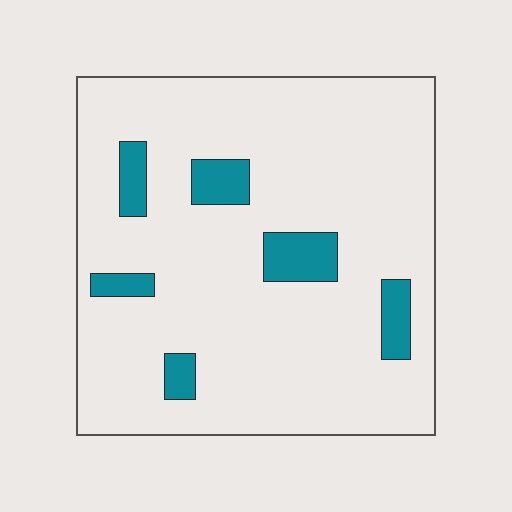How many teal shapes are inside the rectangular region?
6.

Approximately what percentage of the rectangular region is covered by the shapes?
Approximately 10%.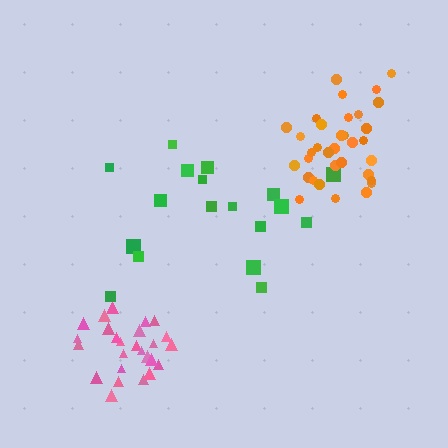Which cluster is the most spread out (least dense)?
Green.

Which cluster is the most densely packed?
Pink.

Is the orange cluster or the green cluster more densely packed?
Orange.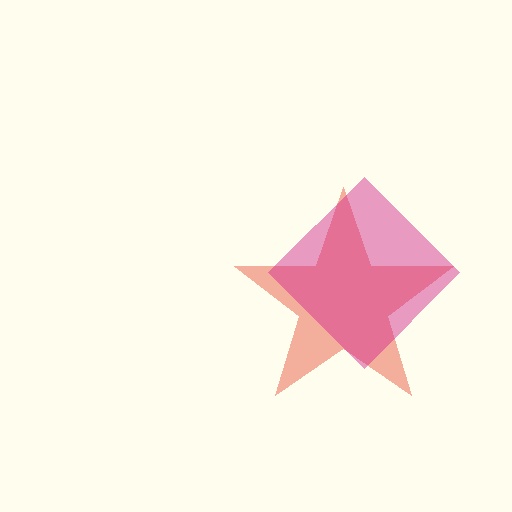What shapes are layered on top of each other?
The layered shapes are: a red star, a magenta diamond.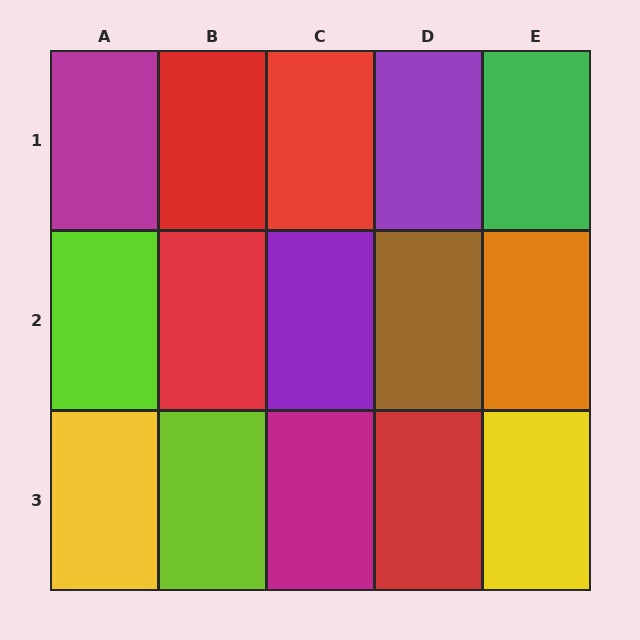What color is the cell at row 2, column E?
Orange.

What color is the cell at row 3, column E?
Yellow.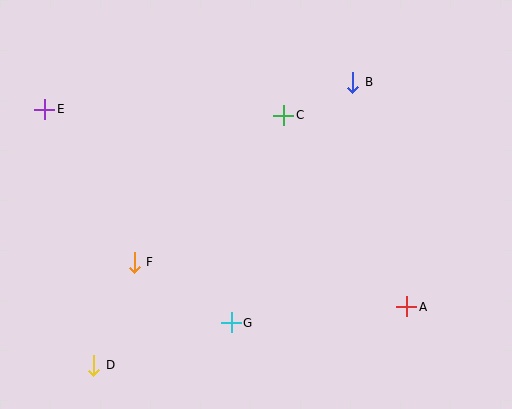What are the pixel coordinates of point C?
Point C is at (284, 115).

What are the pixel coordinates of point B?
Point B is at (353, 82).